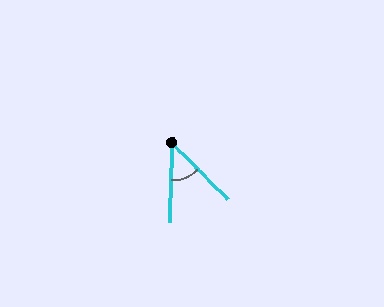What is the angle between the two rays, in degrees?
Approximately 46 degrees.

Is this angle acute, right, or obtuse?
It is acute.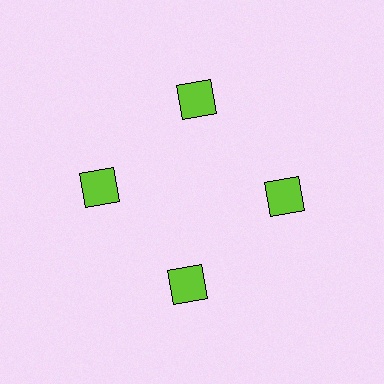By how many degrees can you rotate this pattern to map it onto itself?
The pattern maps onto itself every 90 degrees of rotation.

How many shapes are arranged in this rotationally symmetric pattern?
There are 4 shapes, arranged in 4 groups of 1.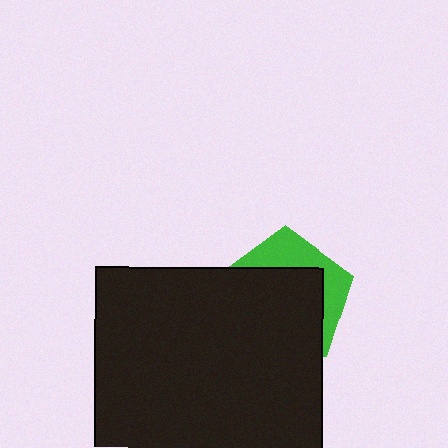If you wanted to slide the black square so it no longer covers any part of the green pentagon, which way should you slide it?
Slide it down — that is the most direct way to separate the two shapes.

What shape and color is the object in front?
The object in front is a black square.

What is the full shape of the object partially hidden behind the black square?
The partially hidden object is a green pentagon.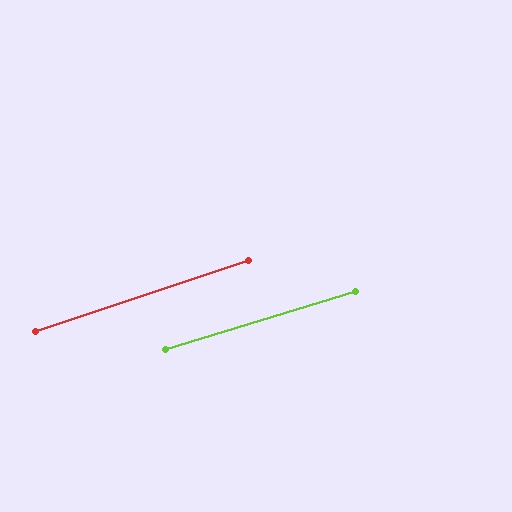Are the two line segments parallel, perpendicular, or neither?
Parallel — their directions differ by only 1.2°.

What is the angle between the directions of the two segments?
Approximately 1 degree.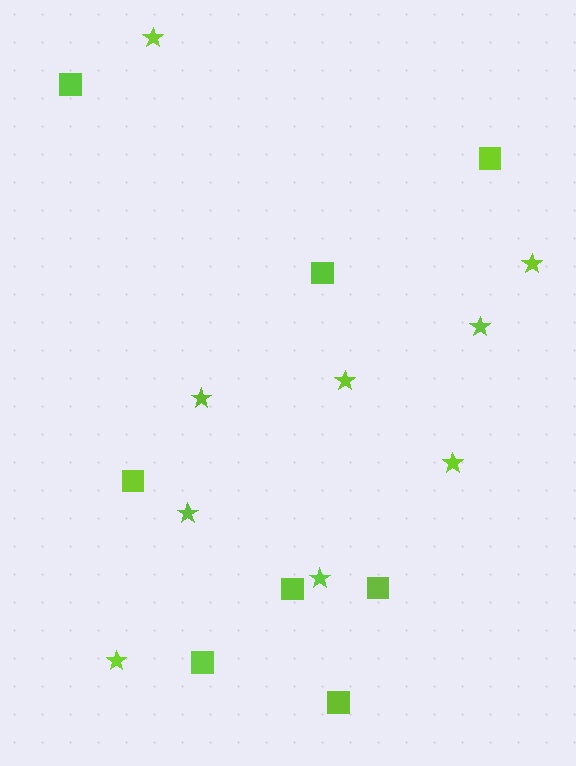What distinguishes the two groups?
There are 2 groups: one group of squares (8) and one group of stars (9).